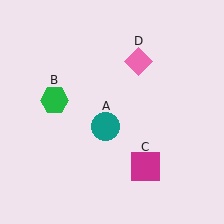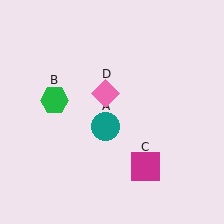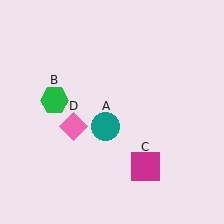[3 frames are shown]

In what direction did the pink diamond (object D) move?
The pink diamond (object D) moved down and to the left.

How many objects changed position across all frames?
1 object changed position: pink diamond (object D).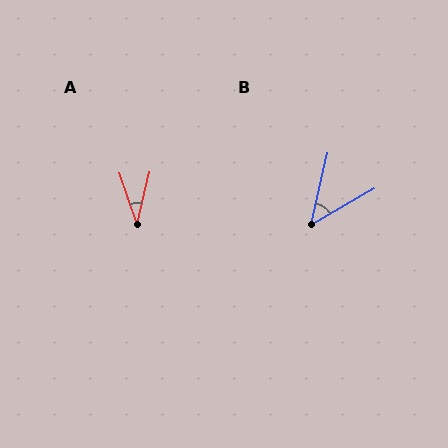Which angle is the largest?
B, at approximately 47 degrees.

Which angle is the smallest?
A, at approximately 32 degrees.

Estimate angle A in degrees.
Approximately 32 degrees.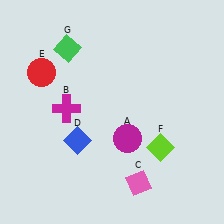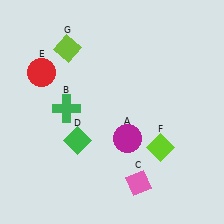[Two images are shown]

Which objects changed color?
B changed from magenta to green. D changed from blue to green. G changed from green to lime.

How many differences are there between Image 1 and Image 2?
There are 3 differences between the two images.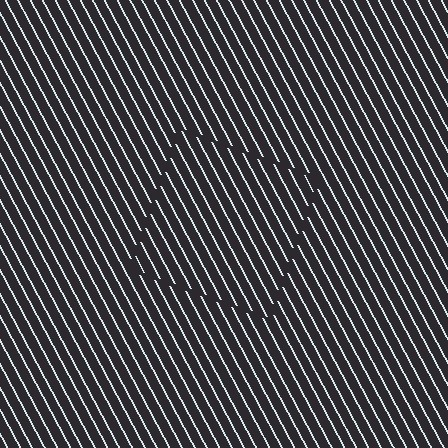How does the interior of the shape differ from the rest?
The interior of the shape contains the same grating, shifted by half a period — the contour is defined by the phase discontinuity where line-ends from the inner and outer gratings abut.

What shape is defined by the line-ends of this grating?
An illusory square. The interior of the shape contains the same grating, shifted by half a period — the contour is defined by the phase discontinuity where line-ends from the inner and outer gratings abut.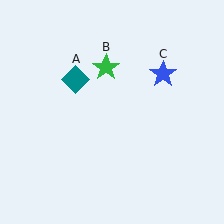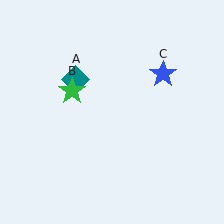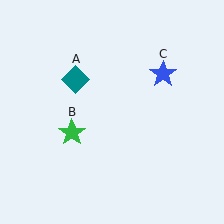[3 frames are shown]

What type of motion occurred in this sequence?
The green star (object B) rotated counterclockwise around the center of the scene.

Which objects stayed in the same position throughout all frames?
Teal diamond (object A) and blue star (object C) remained stationary.